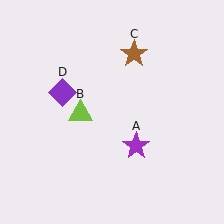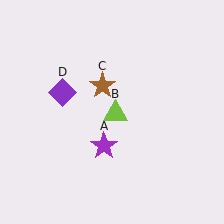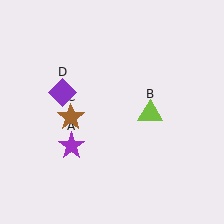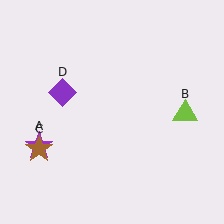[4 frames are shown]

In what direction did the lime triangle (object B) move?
The lime triangle (object B) moved right.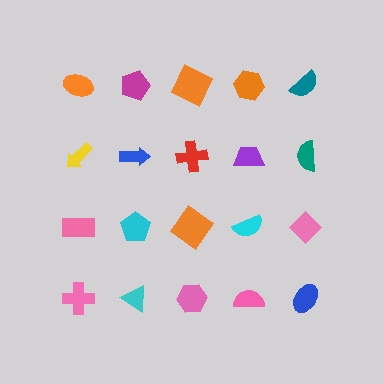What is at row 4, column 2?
A cyan triangle.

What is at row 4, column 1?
A pink cross.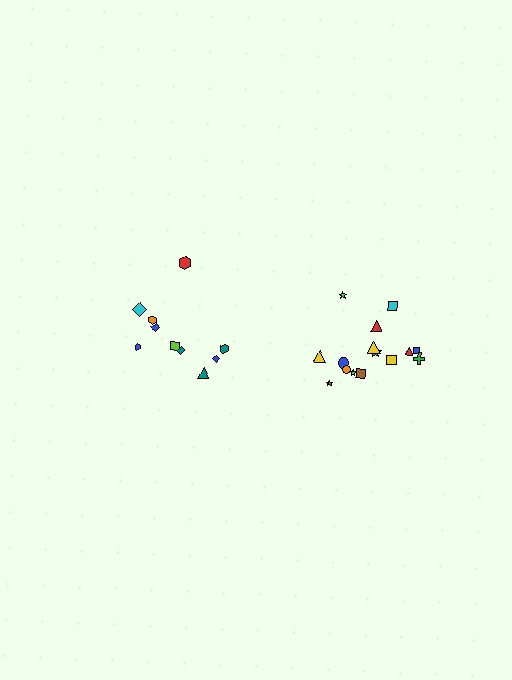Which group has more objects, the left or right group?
The right group.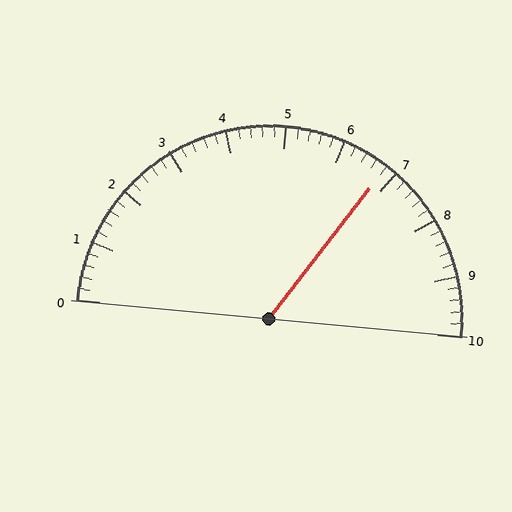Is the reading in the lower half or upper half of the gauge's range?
The reading is in the upper half of the range (0 to 10).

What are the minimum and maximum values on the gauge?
The gauge ranges from 0 to 10.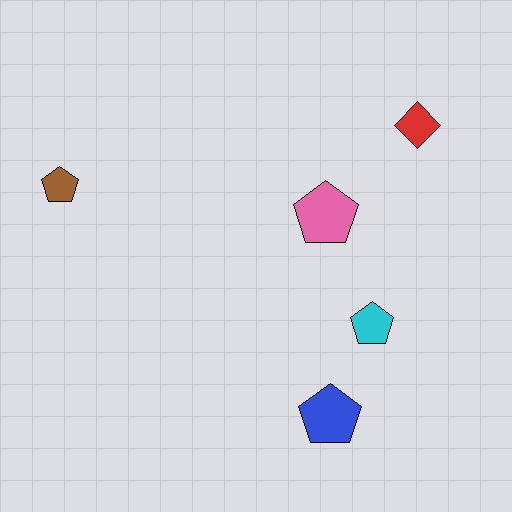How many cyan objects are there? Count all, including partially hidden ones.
There is 1 cyan object.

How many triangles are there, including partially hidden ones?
There are no triangles.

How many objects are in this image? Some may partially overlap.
There are 5 objects.